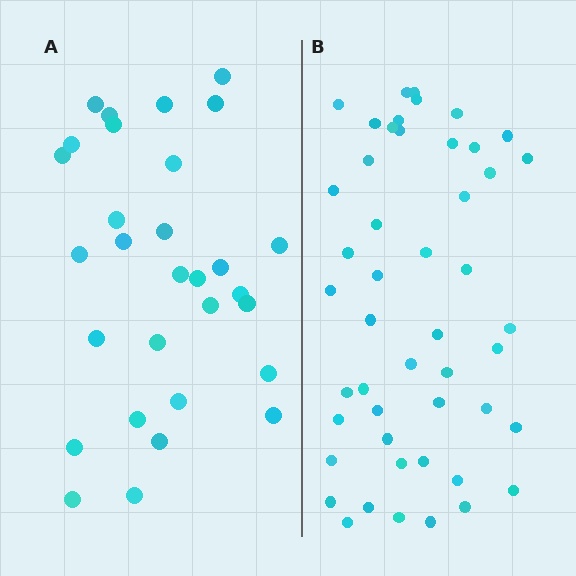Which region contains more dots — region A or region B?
Region B (the right region) has more dots.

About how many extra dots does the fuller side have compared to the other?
Region B has approximately 20 more dots than region A.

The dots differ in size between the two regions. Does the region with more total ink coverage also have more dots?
No. Region A has more total ink coverage because its dots are larger, but region B actually contains more individual dots. Total area can be misleading — the number of items is what matters here.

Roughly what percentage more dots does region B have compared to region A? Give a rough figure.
About 60% more.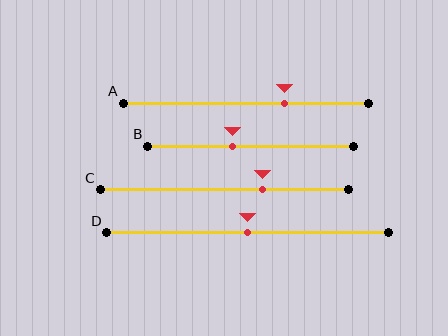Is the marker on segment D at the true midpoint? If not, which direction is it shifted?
Yes, the marker on segment D is at the true midpoint.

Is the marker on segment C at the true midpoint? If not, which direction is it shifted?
No, the marker on segment C is shifted to the right by about 15% of the segment length.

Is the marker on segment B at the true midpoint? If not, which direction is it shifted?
No, the marker on segment B is shifted to the left by about 9% of the segment length.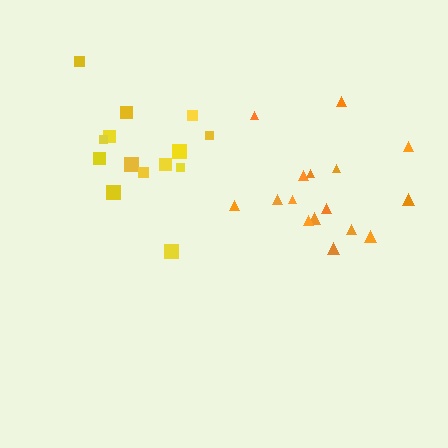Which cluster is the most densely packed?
Orange.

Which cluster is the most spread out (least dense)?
Yellow.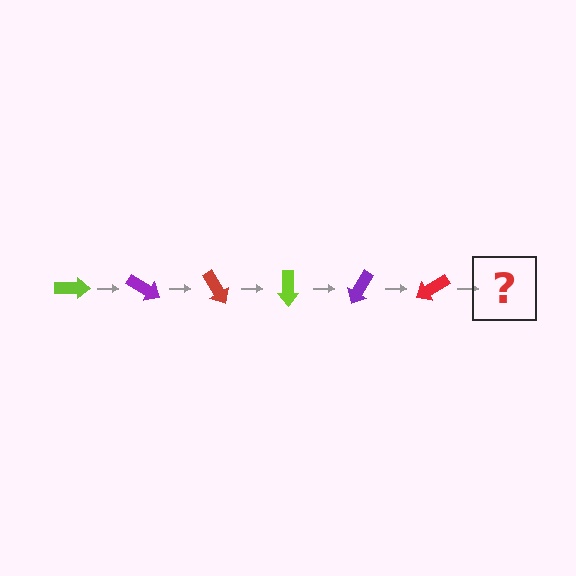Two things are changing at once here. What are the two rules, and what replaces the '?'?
The two rules are that it rotates 30 degrees each step and the color cycles through lime, purple, and red. The '?' should be a lime arrow, rotated 180 degrees from the start.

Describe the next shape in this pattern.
It should be a lime arrow, rotated 180 degrees from the start.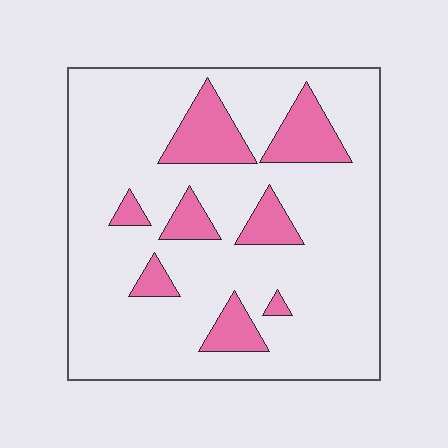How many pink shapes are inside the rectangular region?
8.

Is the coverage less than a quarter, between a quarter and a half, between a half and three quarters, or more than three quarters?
Less than a quarter.